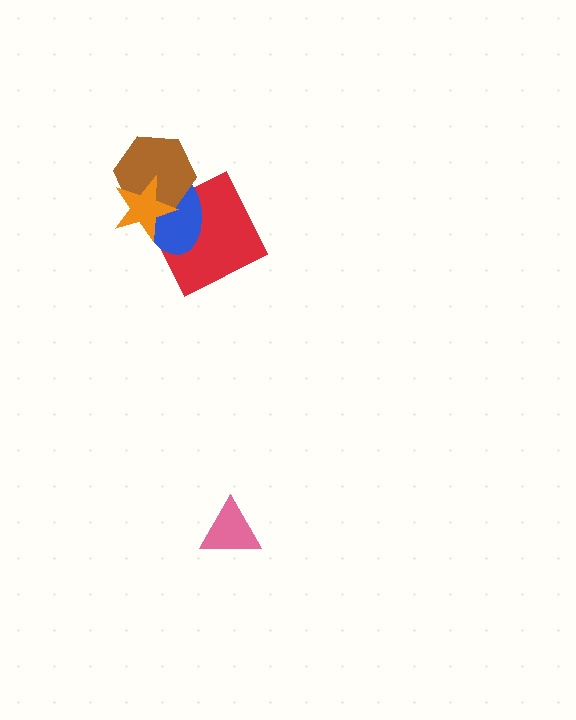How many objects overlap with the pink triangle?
0 objects overlap with the pink triangle.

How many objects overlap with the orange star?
3 objects overlap with the orange star.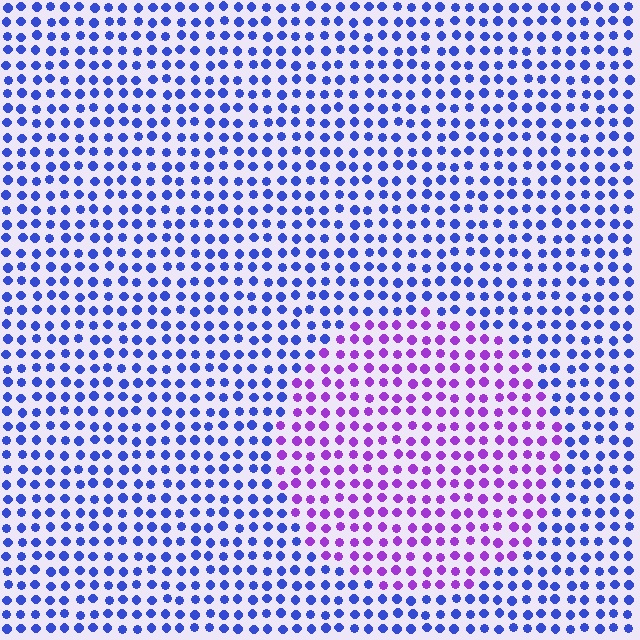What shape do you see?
I see a circle.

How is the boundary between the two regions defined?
The boundary is defined purely by a slight shift in hue (about 50 degrees). Spacing, size, and orientation are identical on both sides.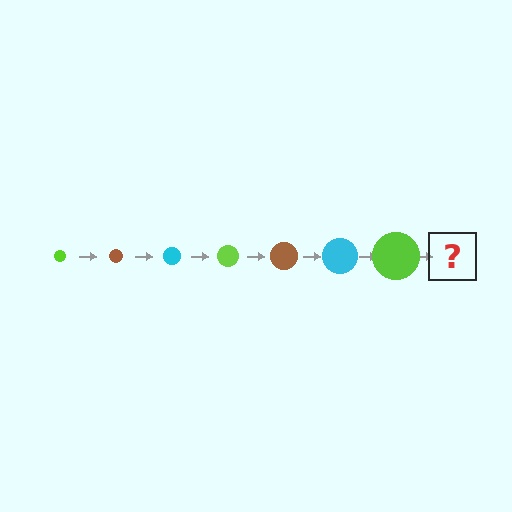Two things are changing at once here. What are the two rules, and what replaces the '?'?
The two rules are that the circle grows larger each step and the color cycles through lime, brown, and cyan. The '?' should be a brown circle, larger than the previous one.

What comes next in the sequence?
The next element should be a brown circle, larger than the previous one.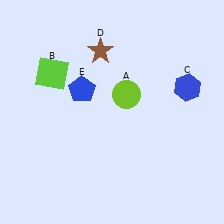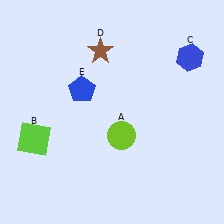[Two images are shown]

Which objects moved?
The objects that moved are: the lime circle (A), the lime square (B), the blue hexagon (C).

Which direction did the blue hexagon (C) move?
The blue hexagon (C) moved up.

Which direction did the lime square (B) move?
The lime square (B) moved down.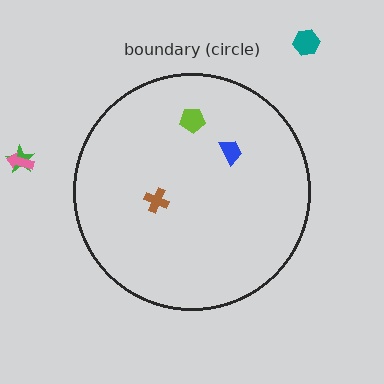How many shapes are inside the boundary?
3 inside, 3 outside.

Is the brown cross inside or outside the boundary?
Inside.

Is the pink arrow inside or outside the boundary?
Outside.